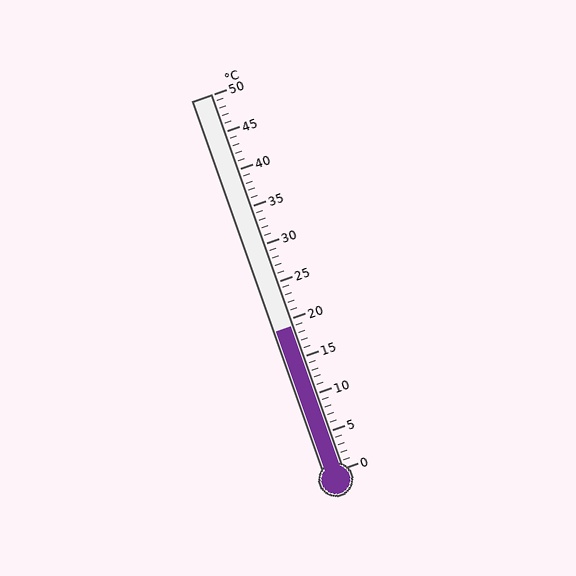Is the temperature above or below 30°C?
The temperature is below 30°C.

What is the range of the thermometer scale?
The thermometer scale ranges from 0°C to 50°C.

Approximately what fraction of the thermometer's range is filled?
The thermometer is filled to approximately 40% of its range.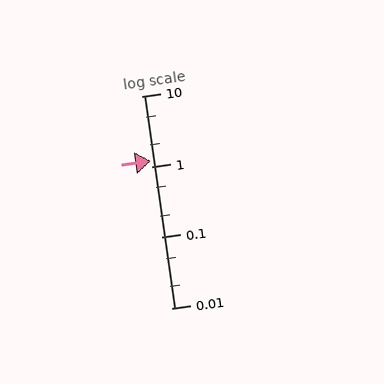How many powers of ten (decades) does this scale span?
The scale spans 3 decades, from 0.01 to 10.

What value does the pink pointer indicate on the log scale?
The pointer indicates approximately 1.2.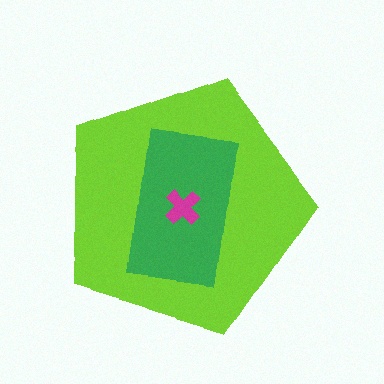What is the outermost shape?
The lime pentagon.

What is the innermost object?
The magenta cross.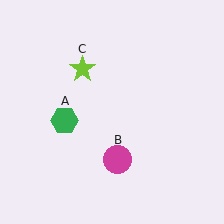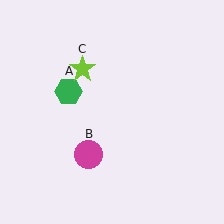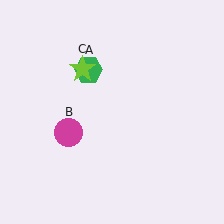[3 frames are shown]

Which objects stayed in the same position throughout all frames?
Lime star (object C) remained stationary.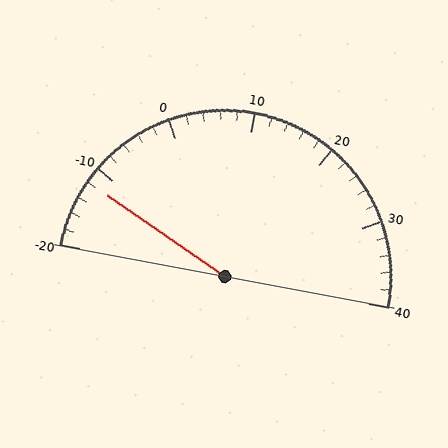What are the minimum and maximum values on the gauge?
The gauge ranges from -20 to 40.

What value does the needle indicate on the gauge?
The needle indicates approximately -12.